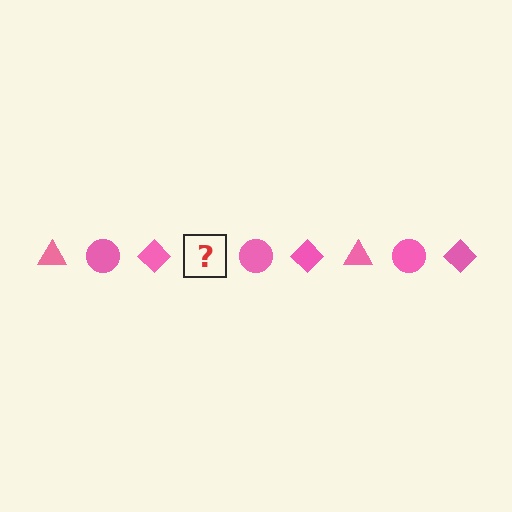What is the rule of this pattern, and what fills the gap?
The rule is that the pattern cycles through triangle, circle, diamond shapes in pink. The gap should be filled with a pink triangle.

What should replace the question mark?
The question mark should be replaced with a pink triangle.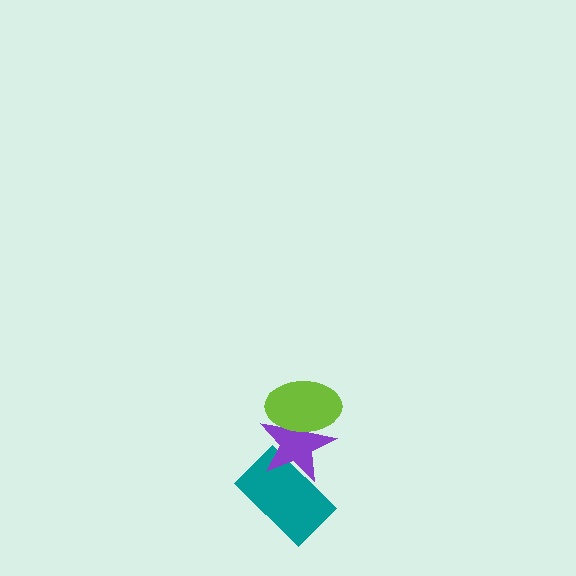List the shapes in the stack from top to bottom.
From top to bottom: the lime ellipse, the purple star, the teal rectangle.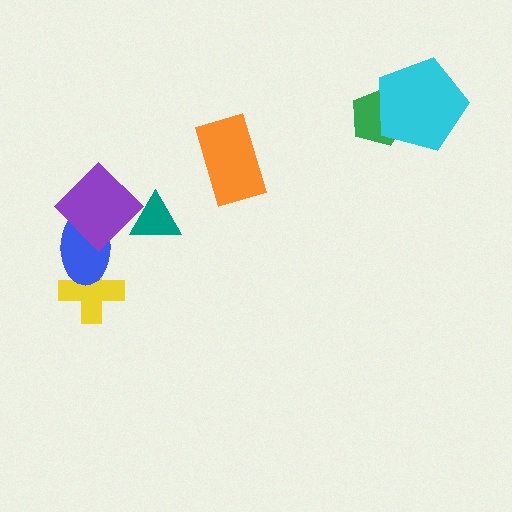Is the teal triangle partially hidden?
Yes, it is partially covered by another shape.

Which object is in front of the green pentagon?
The cyan pentagon is in front of the green pentagon.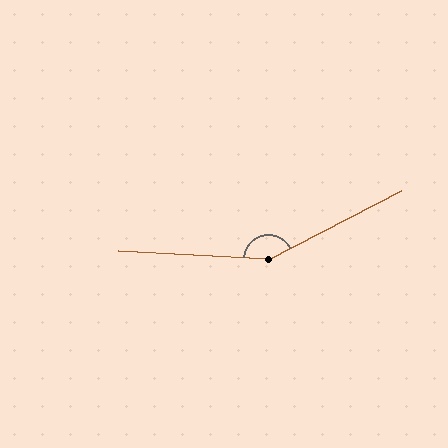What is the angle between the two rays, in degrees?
Approximately 150 degrees.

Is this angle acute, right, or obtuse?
It is obtuse.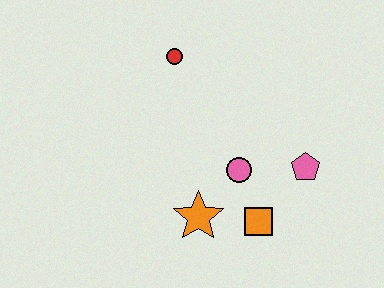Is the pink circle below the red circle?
Yes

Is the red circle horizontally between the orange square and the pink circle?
No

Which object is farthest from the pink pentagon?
The red circle is farthest from the pink pentagon.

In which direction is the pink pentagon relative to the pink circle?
The pink pentagon is to the right of the pink circle.